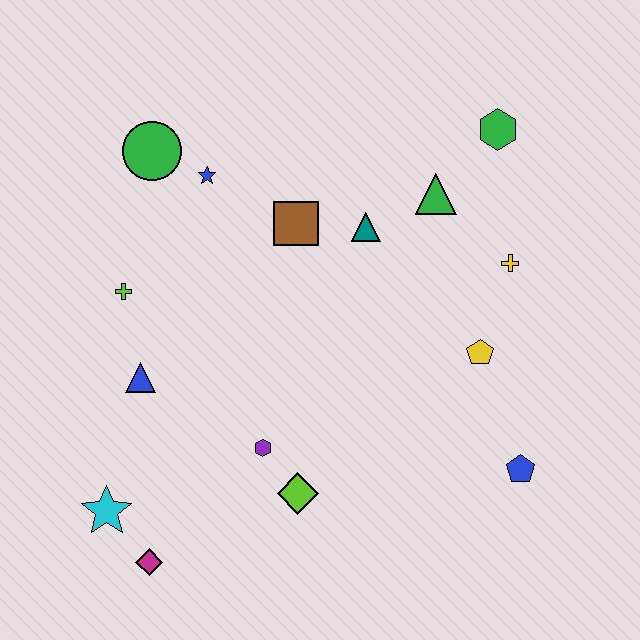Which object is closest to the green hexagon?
The green triangle is closest to the green hexagon.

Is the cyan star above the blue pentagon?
No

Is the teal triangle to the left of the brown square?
No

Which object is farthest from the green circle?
The blue pentagon is farthest from the green circle.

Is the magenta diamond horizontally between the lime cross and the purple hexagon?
Yes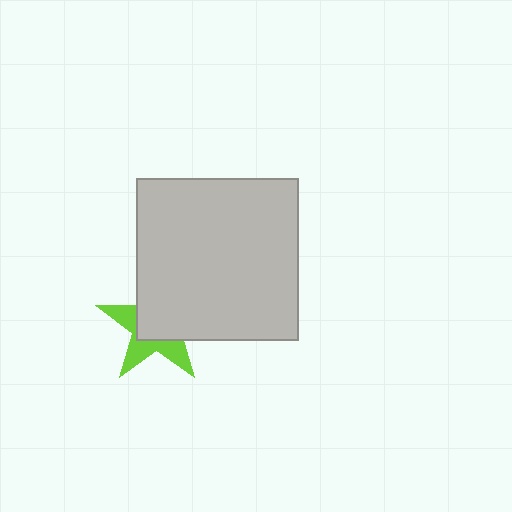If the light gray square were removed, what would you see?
You would see the complete lime star.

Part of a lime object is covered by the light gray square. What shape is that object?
It is a star.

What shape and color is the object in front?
The object in front is a light gray square.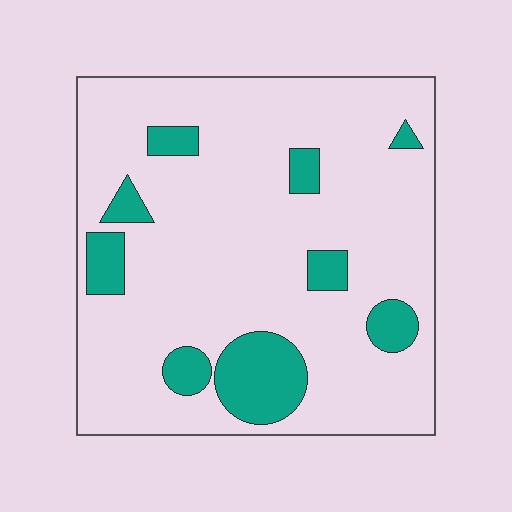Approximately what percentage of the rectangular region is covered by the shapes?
Approximately 15%.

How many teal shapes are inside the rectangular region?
9.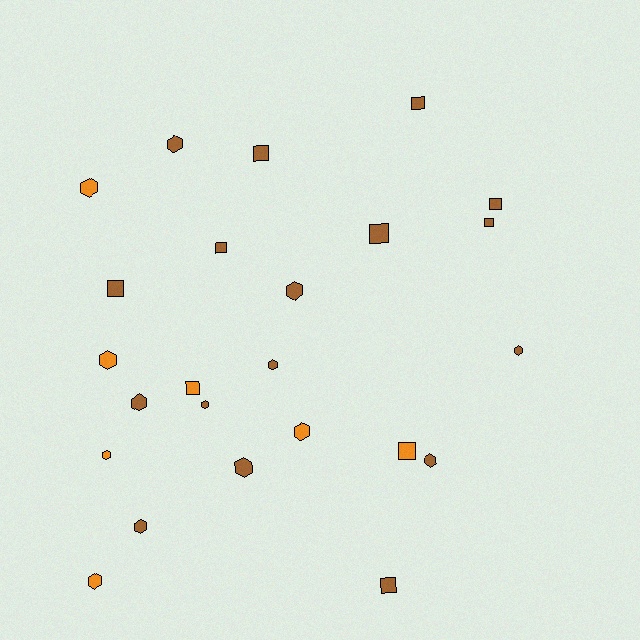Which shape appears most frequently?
Hexagon, with 14 objects.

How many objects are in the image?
There are 24 objects.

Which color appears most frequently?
Brown, with 17 objects.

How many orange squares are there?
There are 2 orange squares.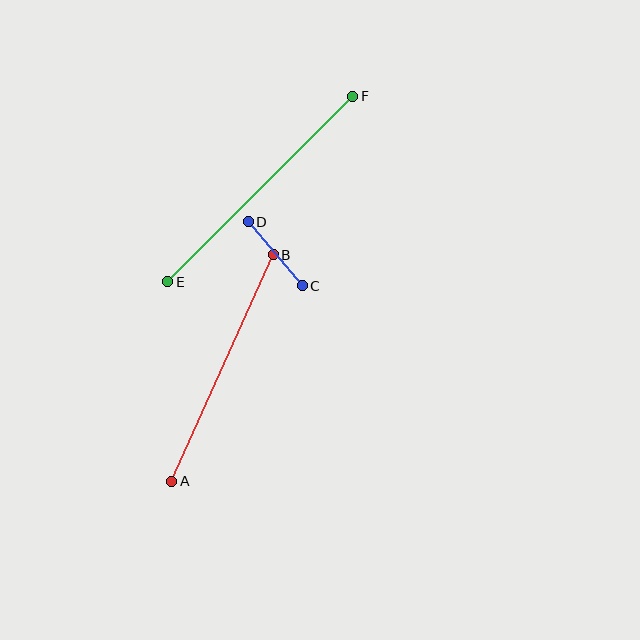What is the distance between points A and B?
The distance is approximately 248 pixels.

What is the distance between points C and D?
The distance is approximately 83 pixels.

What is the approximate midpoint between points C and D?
The midpoint is at approximately (275, 254) pixels.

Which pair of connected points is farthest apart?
Points E and F are farthest apart.